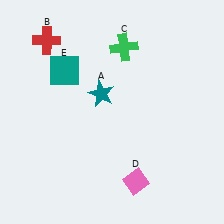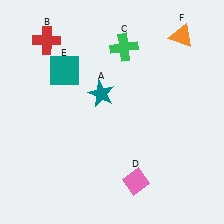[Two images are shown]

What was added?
An orange triangle (F) was added in Image 2.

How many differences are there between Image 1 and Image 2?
There is 1 difference between the two images.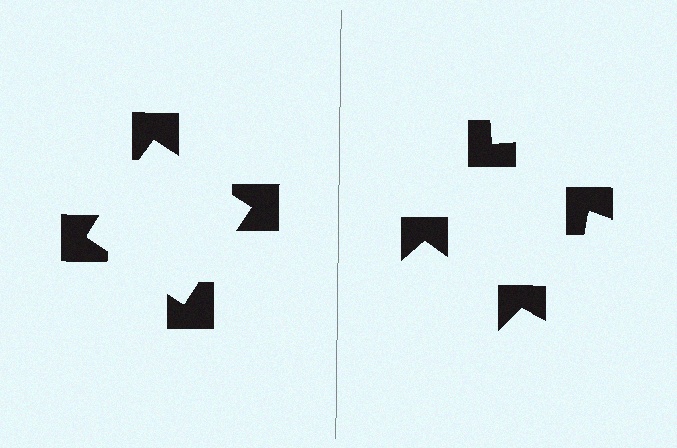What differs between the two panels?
The notched squares are positioned identically on both sides; only the wedge orientations differ. On the left they align to a square; on the right they are misaligned.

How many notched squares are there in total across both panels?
8 — 4 on each side.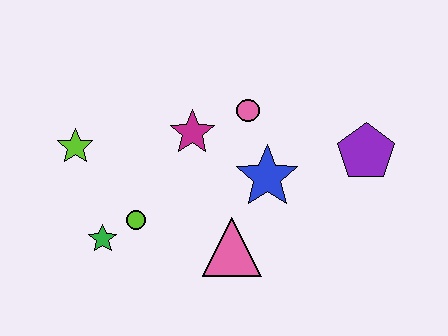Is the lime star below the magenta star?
Yes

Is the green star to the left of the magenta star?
Yes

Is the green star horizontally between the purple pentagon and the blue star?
No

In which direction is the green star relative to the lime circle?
The green star is to the left of the lime circle.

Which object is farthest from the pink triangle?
The lime star is farthest from the pink triangle.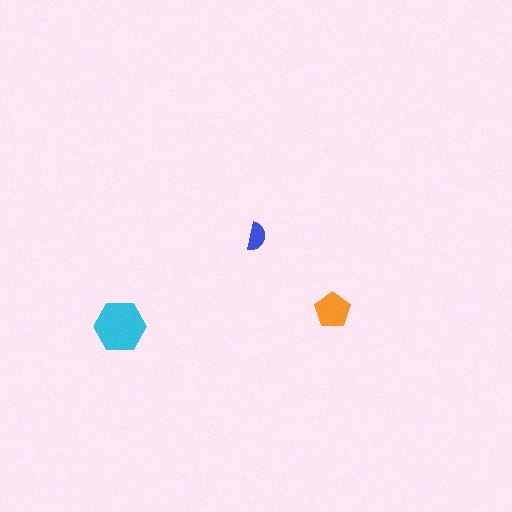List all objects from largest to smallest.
The cyan hexagon, the orange pentagon, the blue semicircle.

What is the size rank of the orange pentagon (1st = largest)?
2nd.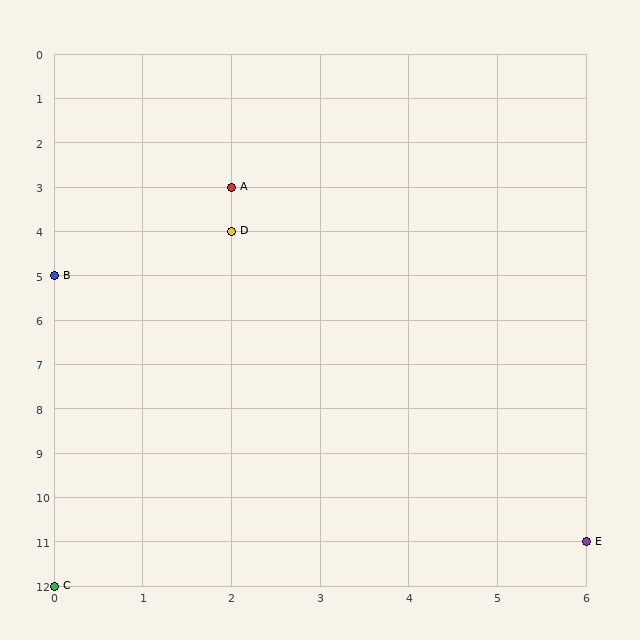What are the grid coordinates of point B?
Point B is at grid coordinates (0, 5).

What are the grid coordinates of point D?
Point D is at grid coordinates (2, 4).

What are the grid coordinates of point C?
Point C is at grid coordinates (0, 12).